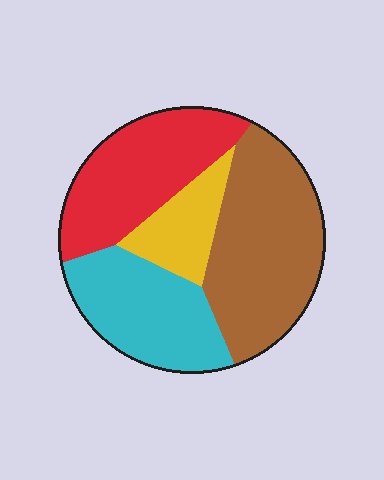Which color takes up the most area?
Brown, at roughly 35%.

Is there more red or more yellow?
Red.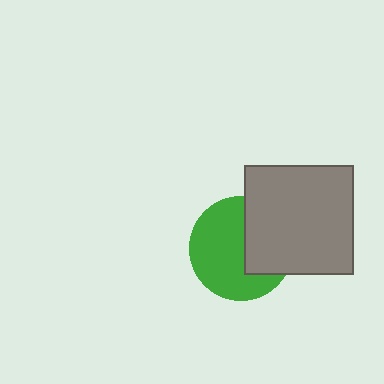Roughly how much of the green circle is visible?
About half of it is visible (roughly 62%).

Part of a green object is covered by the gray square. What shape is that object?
It is a circle.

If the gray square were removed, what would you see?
You would see the complete green circle.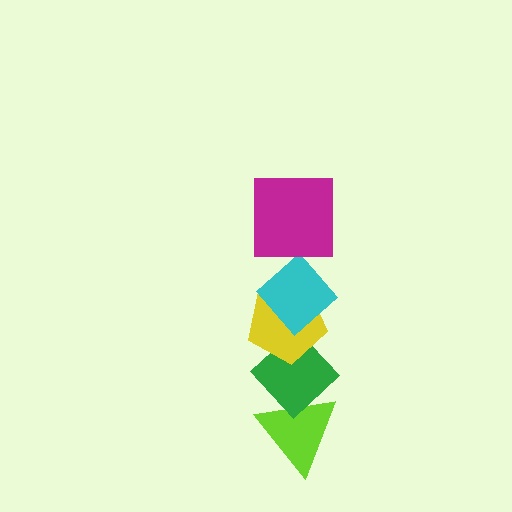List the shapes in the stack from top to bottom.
From top to bottom: the magenta square, the cyan diamond, the yellow pentagon, the green diamond, the lime triangle.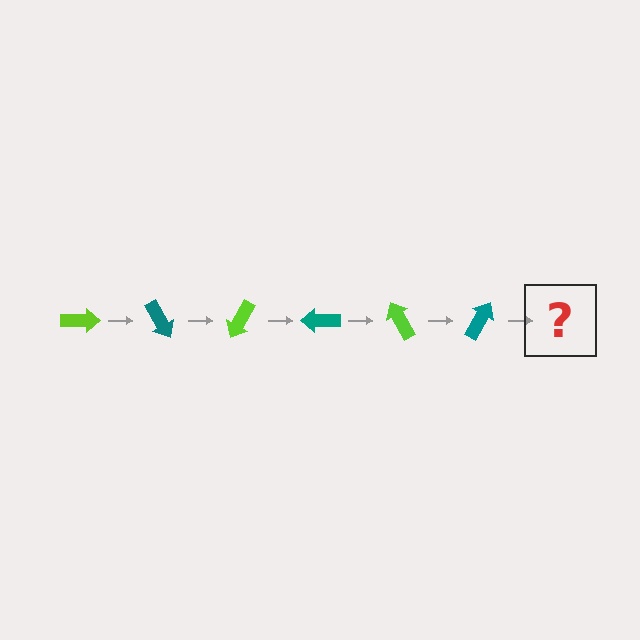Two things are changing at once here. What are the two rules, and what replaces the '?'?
The two rules are that it rotates 60 degrees each step and the color cycles through lime and teal. The '?' should be a lime arrow, rotated 360 degrees from the start.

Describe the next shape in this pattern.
It should be a lime arrow, rotated 360 degrees from the start.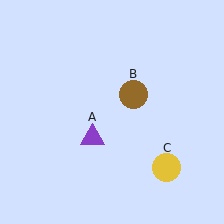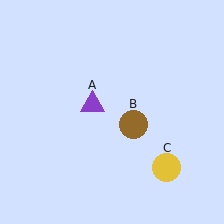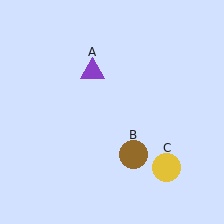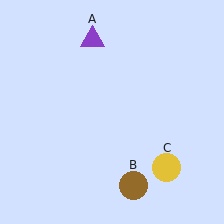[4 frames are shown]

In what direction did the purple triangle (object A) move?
The purple triangle (object A) moved up.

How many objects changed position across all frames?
2 objects changed position: purple triangle (object A), brown circle (object B).